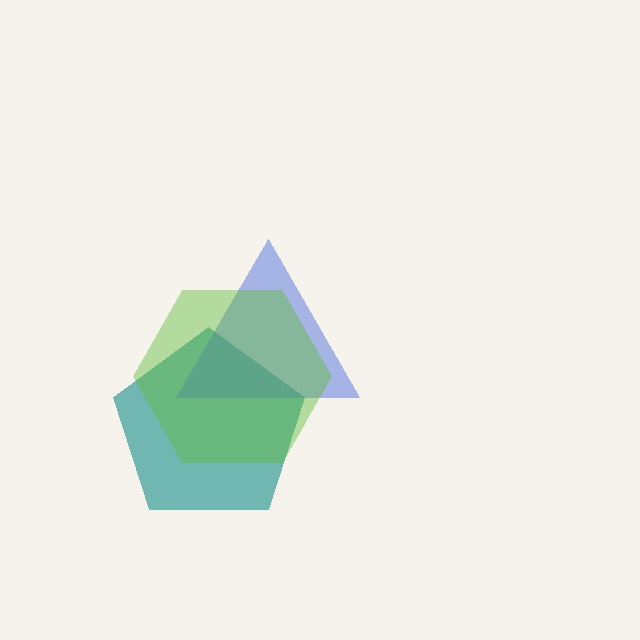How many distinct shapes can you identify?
There are 3 distinct shapes: a teal pentagon, a blue triangle, a lime hexagon.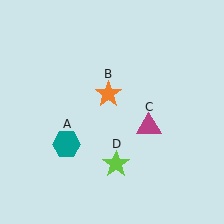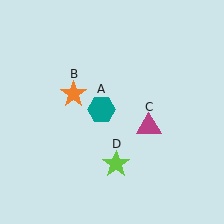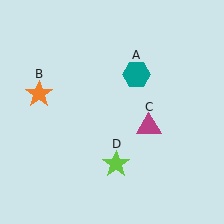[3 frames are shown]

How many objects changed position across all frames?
2 objects changed position: teal hexagon (object A), orange star (object B).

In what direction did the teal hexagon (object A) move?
The teal hexagon (object A) moved up and to the right.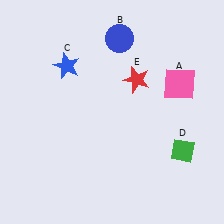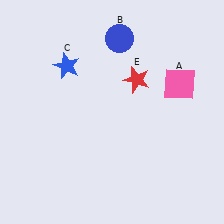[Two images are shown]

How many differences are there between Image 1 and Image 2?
There is 1 difference between the two images.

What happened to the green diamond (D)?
The green diamond (D) was removed in Image 2. It was in the bottom-right area of Image 1.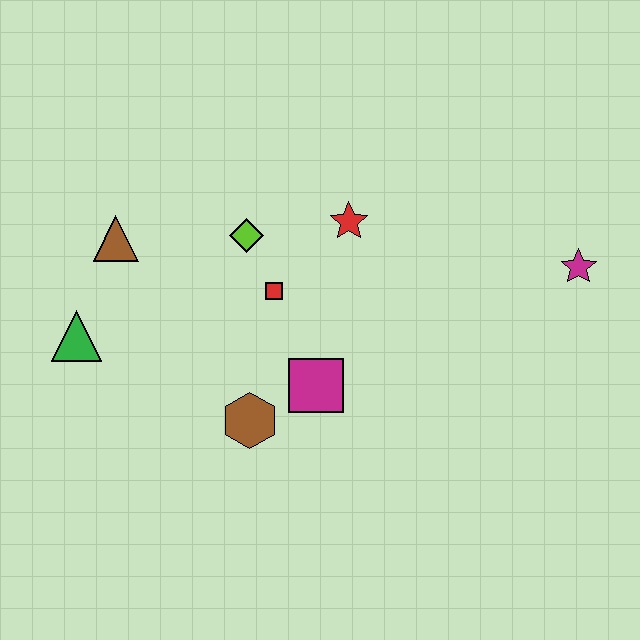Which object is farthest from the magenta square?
The magenta star is farthest from the magenta square.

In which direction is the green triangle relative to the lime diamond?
The green triangle is to the left of the lime diamond.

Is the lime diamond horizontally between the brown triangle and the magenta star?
Yes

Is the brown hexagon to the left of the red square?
Yes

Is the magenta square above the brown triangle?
No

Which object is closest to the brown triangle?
The green triangle is closest to the brown triangle.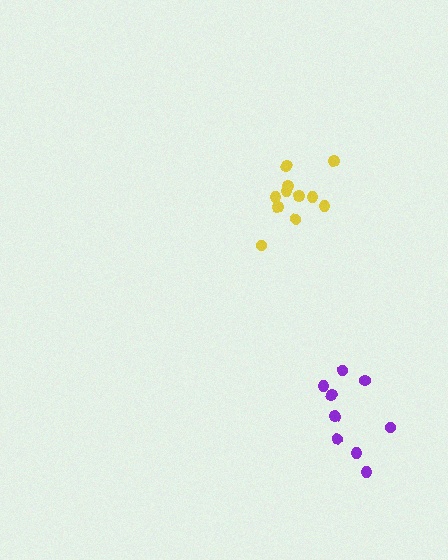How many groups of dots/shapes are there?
There are 2 groups.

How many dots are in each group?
Group 1: 11 dots, Group 2: 9 dots (20 total).